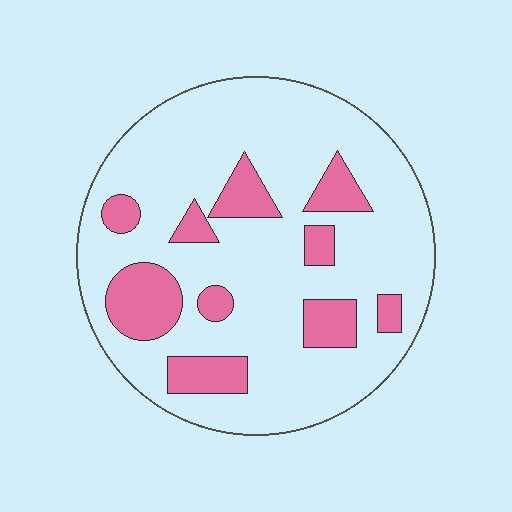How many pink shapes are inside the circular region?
10.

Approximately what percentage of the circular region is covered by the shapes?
Approximately 20%.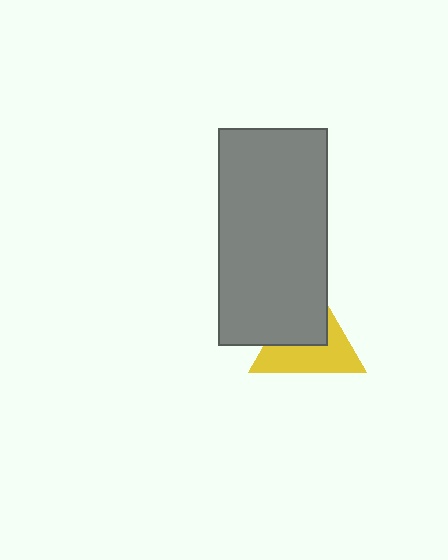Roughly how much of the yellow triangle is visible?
About half of it is visible (roughly 55%).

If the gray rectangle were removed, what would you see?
You would see the complete yellow triangle.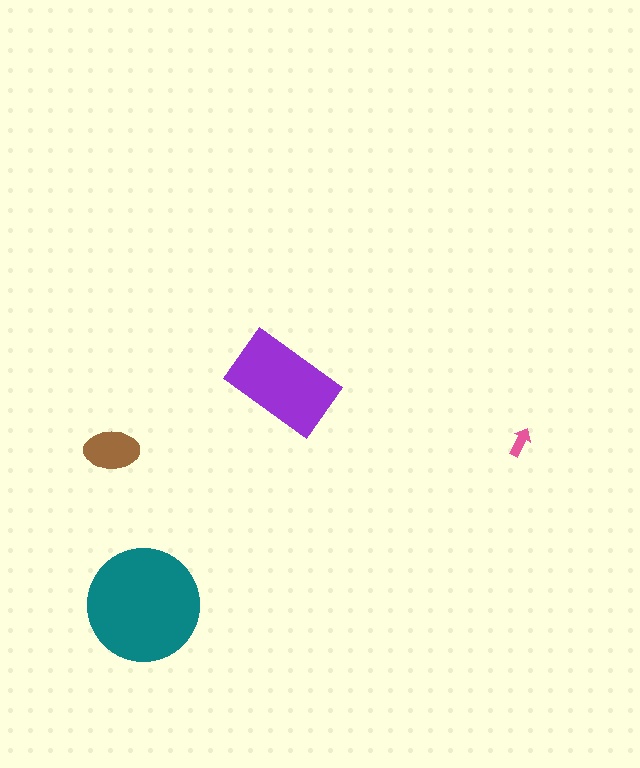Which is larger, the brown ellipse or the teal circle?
The teal circle.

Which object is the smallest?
The pink arrow.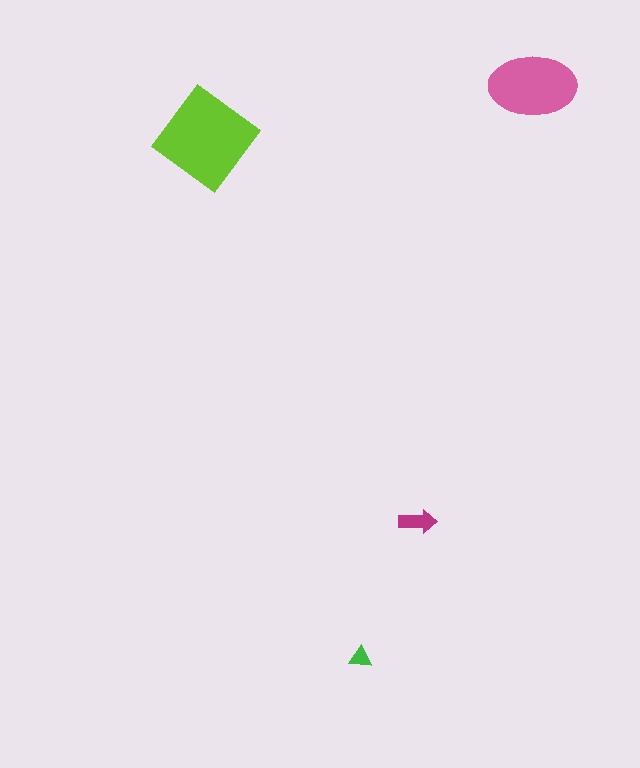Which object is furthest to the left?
The lime diamond is leftmost.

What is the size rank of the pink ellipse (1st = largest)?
2nd.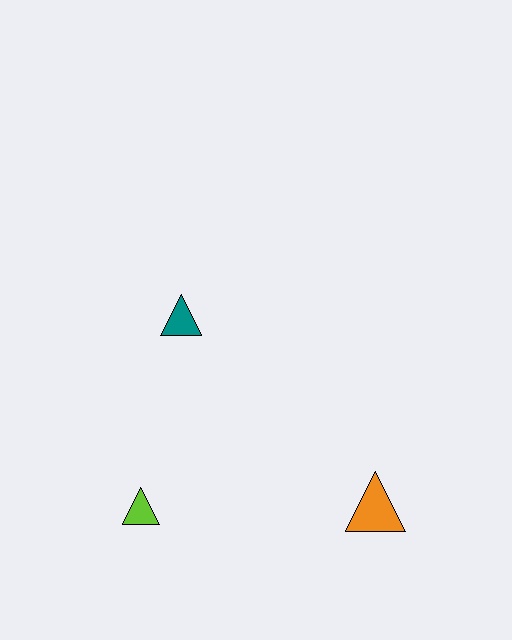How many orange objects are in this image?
There is 1 orange object.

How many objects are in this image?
There are 3 objects.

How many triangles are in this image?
There are 3 triangles.